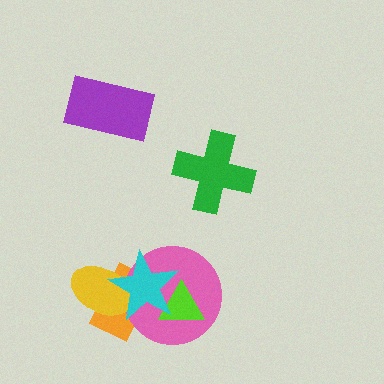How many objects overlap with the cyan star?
4 objects overlap with the cyan star.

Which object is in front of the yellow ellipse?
The cyan star is in front of the yellow ellipse.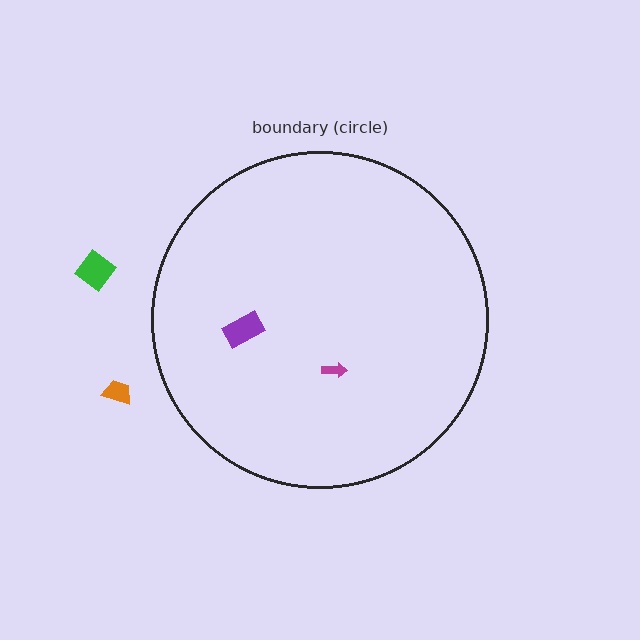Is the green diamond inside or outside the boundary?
Outside.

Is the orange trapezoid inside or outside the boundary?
Outside.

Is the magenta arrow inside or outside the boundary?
Inside.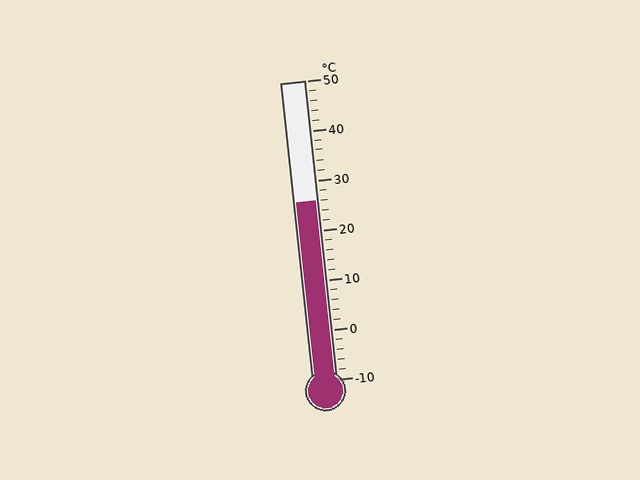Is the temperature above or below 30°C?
The temperature is below 30°C.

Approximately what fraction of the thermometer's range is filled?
The thermometer is filled to approximately 60% of its range.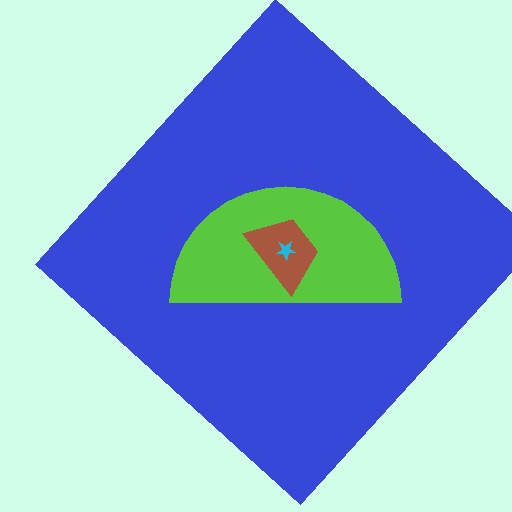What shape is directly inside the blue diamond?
The lime semicircle.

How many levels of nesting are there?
4.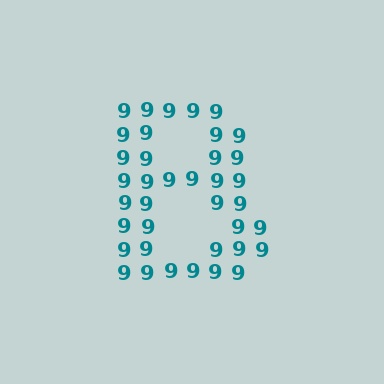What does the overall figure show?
The overall figure shows the letter B.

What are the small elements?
The small elements are digit 9's.